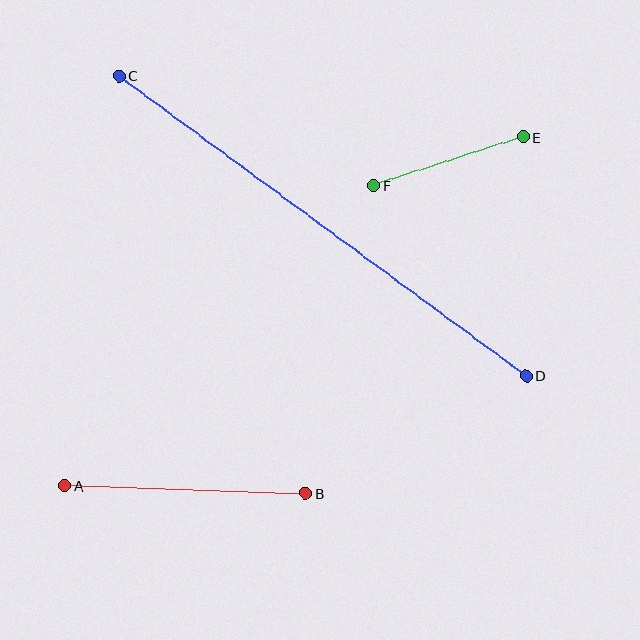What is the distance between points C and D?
The distance is approximately 505 pixels.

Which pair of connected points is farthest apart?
Points C and D are farthest apart.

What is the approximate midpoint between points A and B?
The midpoint is at approximately (185, 489) pixels.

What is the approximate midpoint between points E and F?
The midpoint is at approximately (448, 161) pixels.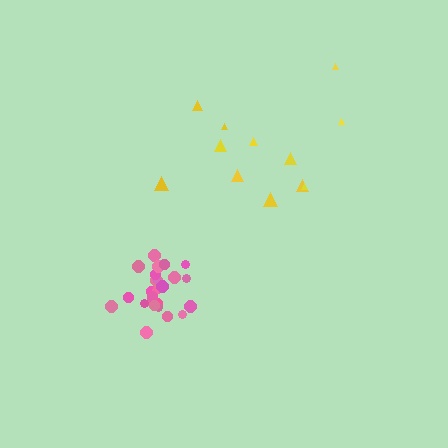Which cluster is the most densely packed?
Pink.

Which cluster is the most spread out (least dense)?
Yellow.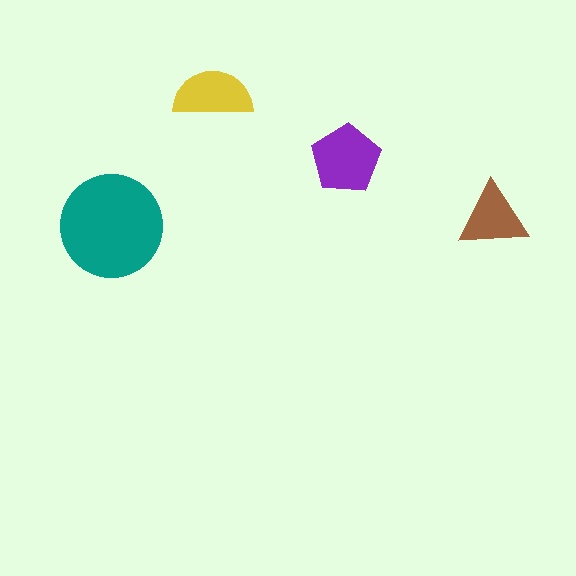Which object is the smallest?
The brown triangle.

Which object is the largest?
The teal circle.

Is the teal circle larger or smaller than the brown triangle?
Larger.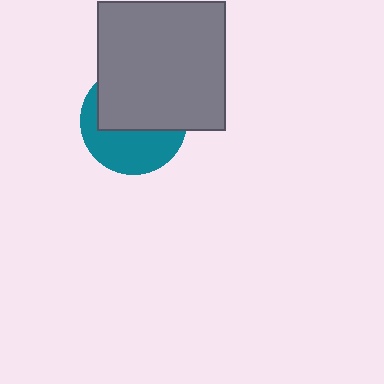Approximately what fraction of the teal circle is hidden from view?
Roughly 55% of the teal circle is hidden behind the gray square.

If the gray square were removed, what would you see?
You would see the complete teal circle.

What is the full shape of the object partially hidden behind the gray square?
The partially hidden object is a teal circle.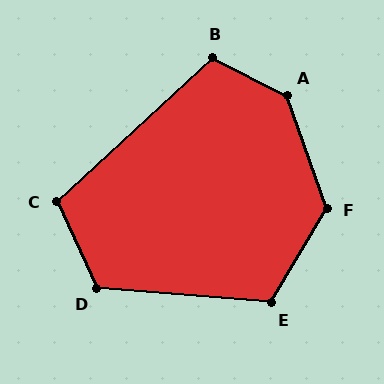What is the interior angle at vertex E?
Approximately 116 degrees (obtuse).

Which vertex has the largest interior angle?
A, at approximately 136 degrees.